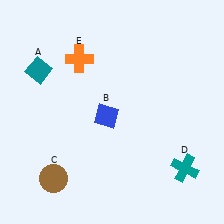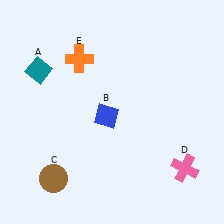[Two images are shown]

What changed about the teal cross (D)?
In Image 1, D is teal. In Image 2, it changed to pink.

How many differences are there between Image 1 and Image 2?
There is 1 difference between the two images.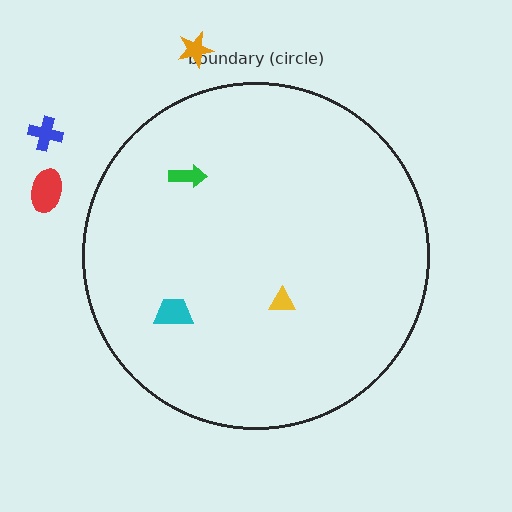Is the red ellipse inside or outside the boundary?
Outside.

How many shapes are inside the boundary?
3 inside, 3 outside.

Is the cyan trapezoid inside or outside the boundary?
Inside.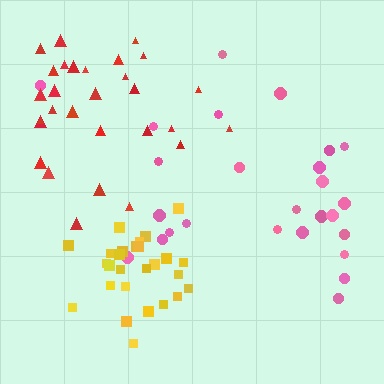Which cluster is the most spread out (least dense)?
Pink.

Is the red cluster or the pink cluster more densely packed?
Red.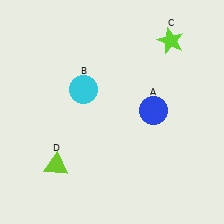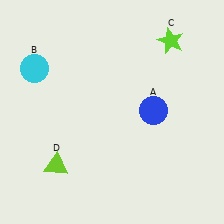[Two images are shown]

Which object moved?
The cyan circle (B) moved left.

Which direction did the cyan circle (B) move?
The cyan circle (B) moved left.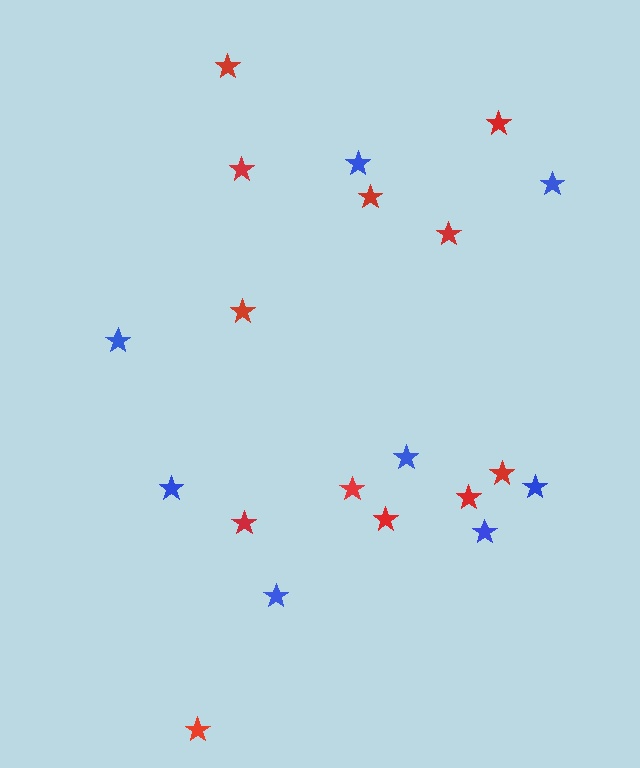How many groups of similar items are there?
There are 2 groups: one group of blue stars (8) and one group of red stars (12).